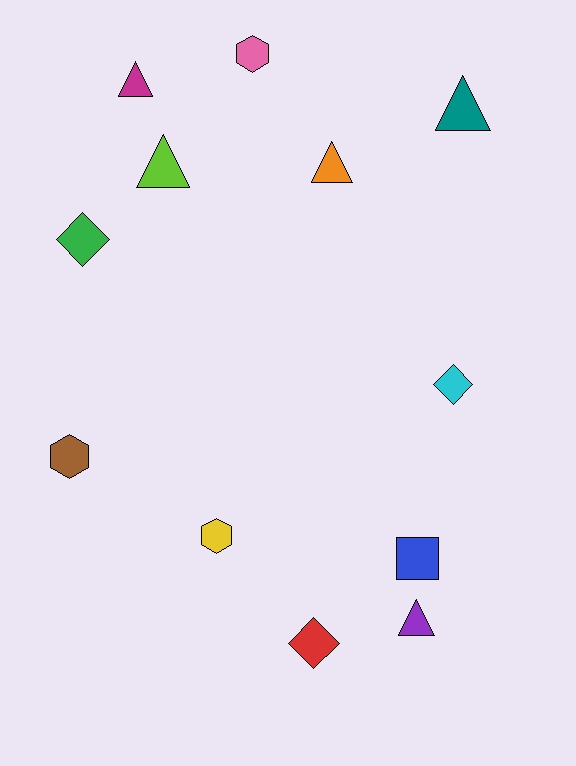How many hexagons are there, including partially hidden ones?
There are 3 hexagons.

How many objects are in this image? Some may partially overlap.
There are 12 objects.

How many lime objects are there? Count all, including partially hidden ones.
There is 1 lime object.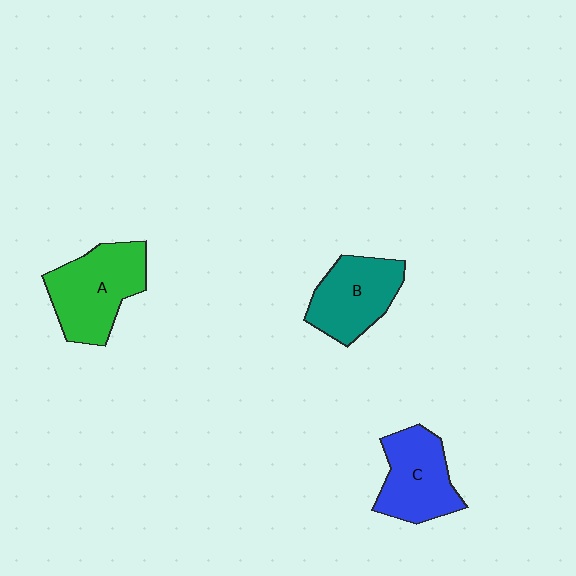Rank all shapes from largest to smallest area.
From largest to smallest: A (green), C (blue), B (teal).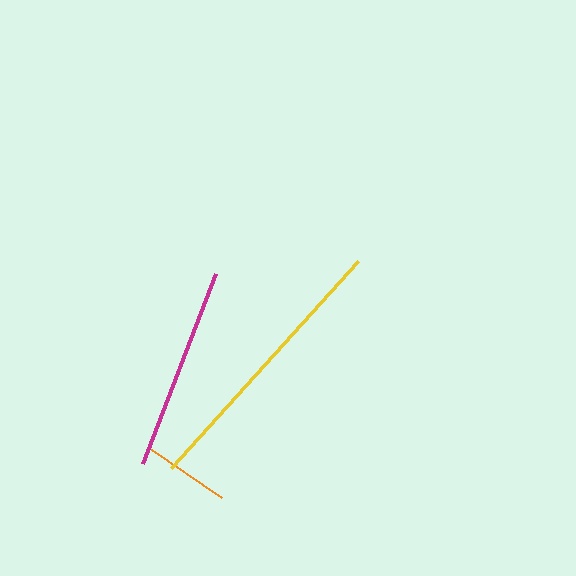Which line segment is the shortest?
The orange line is the shortest at approximately 89 pixels.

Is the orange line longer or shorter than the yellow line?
The yellow line is longer than the orange line.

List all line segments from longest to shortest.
From longest to shortest: yellow, magenta, orange.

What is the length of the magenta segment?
The magenta segment is approximately 204 pixels long.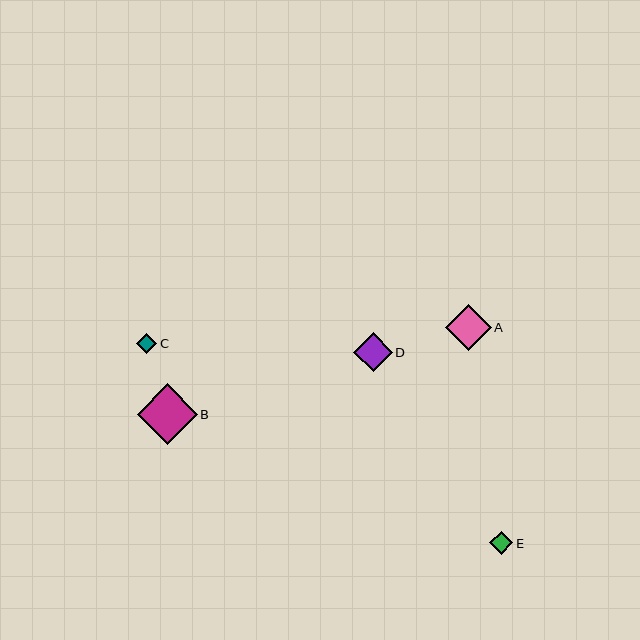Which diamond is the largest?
Diamond B is the largest with a size of approximately 60 pixels.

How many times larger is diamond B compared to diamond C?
Diamond B is approximately 2.9 times the size of diamond C.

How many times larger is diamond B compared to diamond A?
Diamond B is approximately 1.3 times the size of diamond A.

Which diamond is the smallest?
Diamond C is the smallest with a size of approximately 21 pixels.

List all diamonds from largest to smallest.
From largest to smallest: B, A, D, E, C.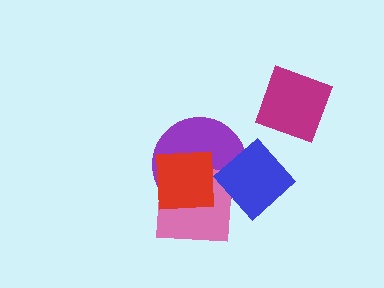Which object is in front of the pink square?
The red square is in front of the pink square.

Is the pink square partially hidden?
Yes, it is partially covered by another shape.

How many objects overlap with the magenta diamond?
0 objects overlap with the magenta diamond.